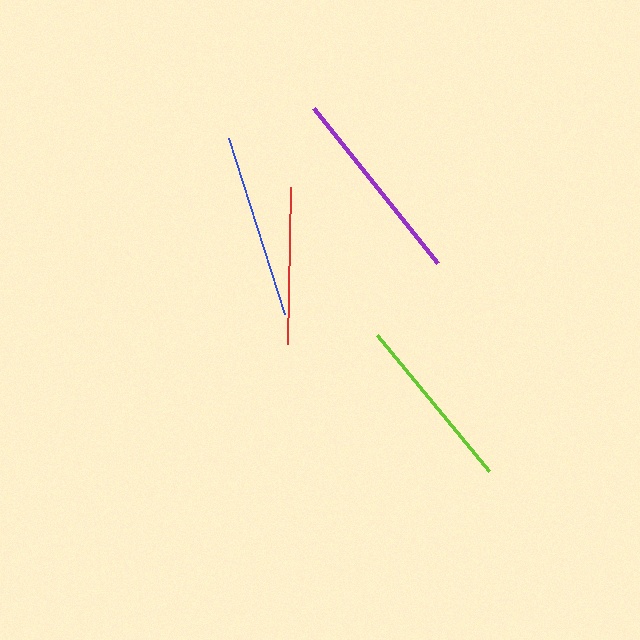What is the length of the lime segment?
The lime segment is approximately 176 pixels long.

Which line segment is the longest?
The purple line is the longest at approximately 198 pixels.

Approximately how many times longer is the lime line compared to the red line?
The lime line is approximately 1.1 times the length of the red line.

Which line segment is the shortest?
The red line is the shortest at approximately 158 pixels.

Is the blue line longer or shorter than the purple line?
The purple line is longer than the blue line.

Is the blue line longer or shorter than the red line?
The blue line is longer than the red line.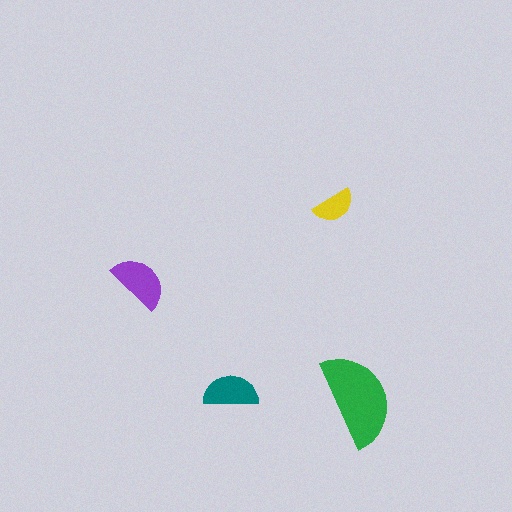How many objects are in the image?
There are 4 objects in the image.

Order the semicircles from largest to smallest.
the green one, the purple one, the teal one, the yellow one.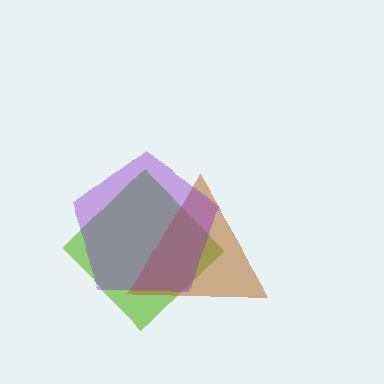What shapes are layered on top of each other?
The layered shapes are: a lime diamond, a brown triangle, a purple pentagon.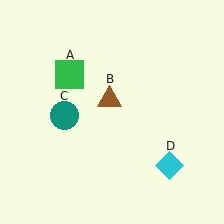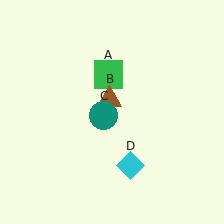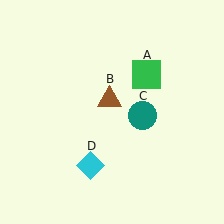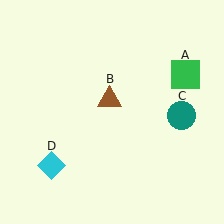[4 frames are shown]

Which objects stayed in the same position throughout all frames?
Brown triangle (object B) remained stationary.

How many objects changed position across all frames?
3 objects changed position: green square (object A), teal circle (object C), cyan diamond (object D).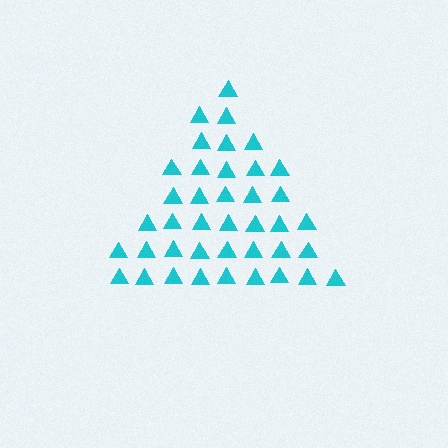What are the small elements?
The small elements are triangles.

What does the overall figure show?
The overall figure shows a triangle.